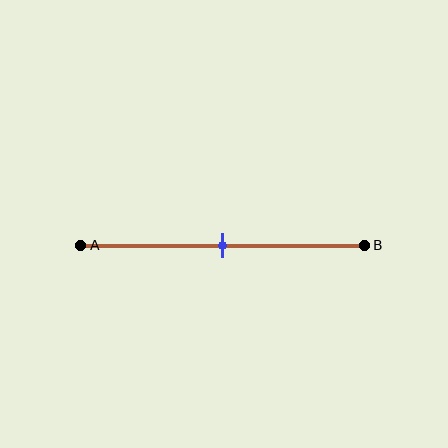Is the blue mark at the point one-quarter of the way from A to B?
No, the mark is at about 50% from A, not at the 25% one-quarter point.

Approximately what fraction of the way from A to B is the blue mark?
The blue mark is approximately 50% of the way from A to B.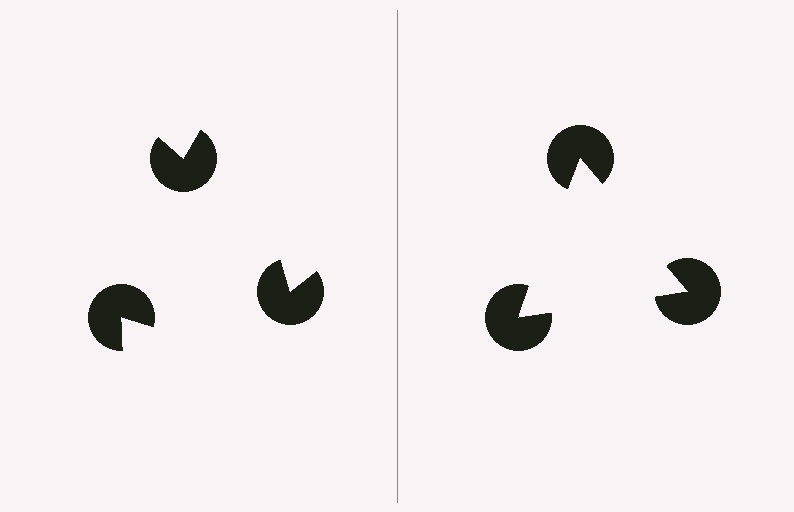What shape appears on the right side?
An illusory triangle.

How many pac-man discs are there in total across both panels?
6 — 3 on each side.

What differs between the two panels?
The pac-man discs are positioned identically on both sides; only the wedge orientations differ. On the right they align to a triangle; on the left they are misaligned.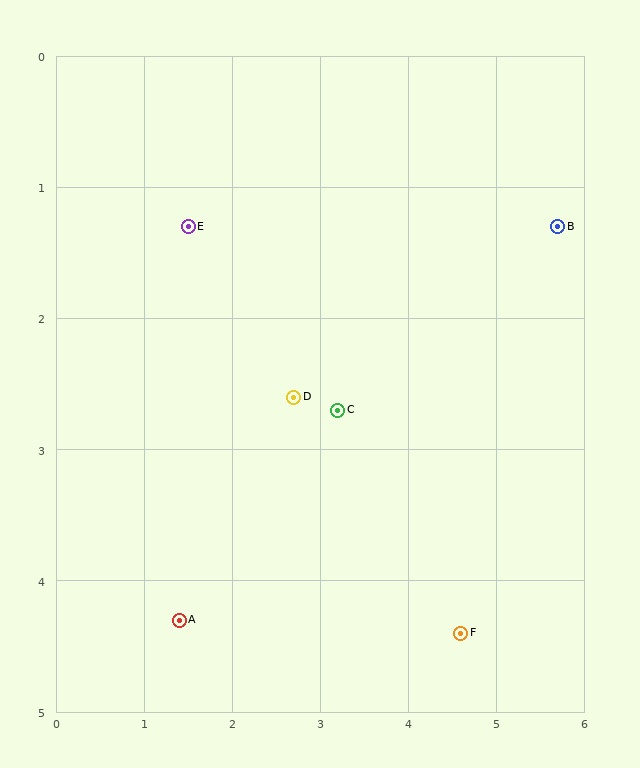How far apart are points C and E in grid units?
Points C and E are about 2.2 grid units apart.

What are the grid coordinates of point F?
Point F is at approximately (4.6, 4.4).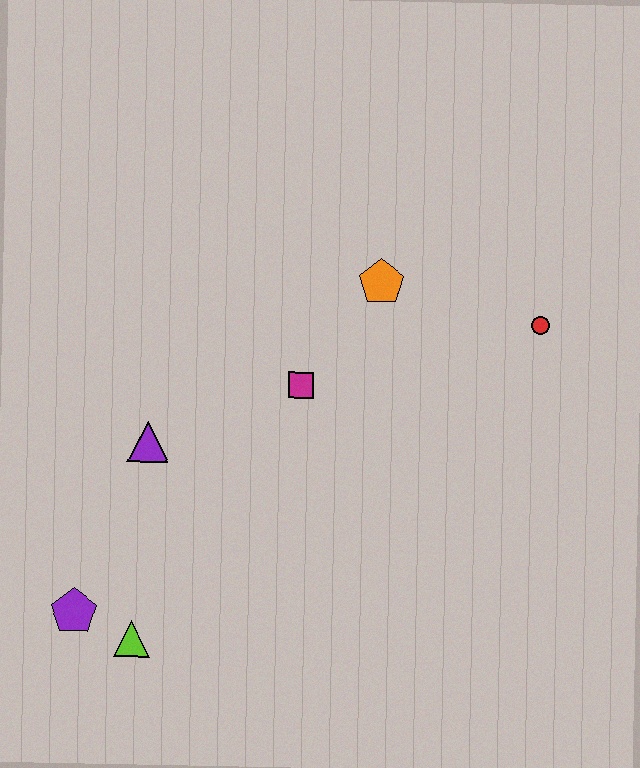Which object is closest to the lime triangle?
The purple pentagon is closest to the lime triangle.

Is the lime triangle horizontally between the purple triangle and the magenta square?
No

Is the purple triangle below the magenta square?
Yes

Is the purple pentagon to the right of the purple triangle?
No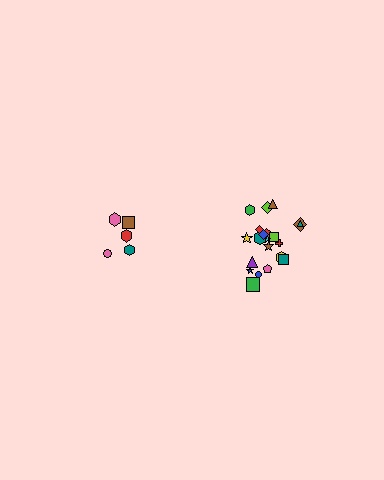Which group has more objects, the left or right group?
The right group.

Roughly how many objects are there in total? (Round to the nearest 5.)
Roughly 25 objects in total.